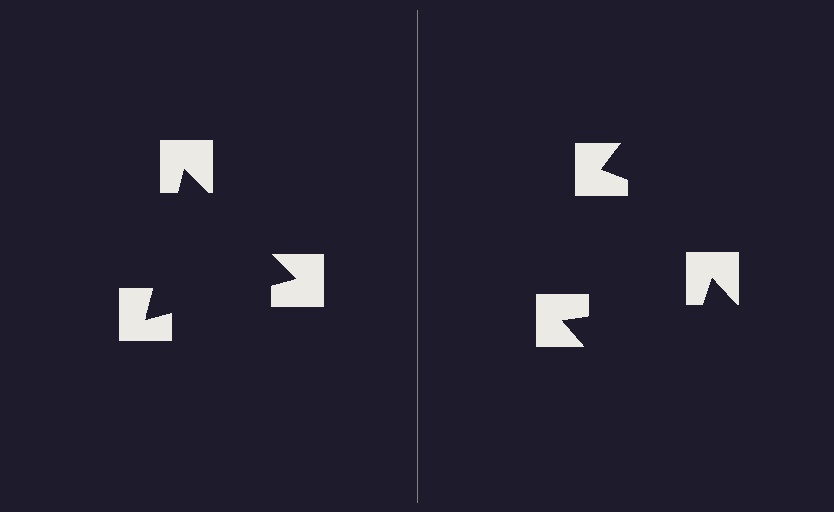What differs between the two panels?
The notched squares are positioned identically on both sides; only the wedge orientations differ. On the left they align to a triangle; on the right they are misaligned.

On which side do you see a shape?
An illusory triangle appears on the left side. On the right side the wedge cuts are rotated, so no coherent shape forms.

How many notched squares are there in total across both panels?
6 — 3 on each side.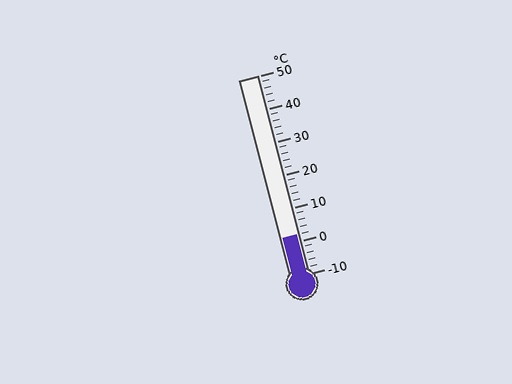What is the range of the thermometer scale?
The thermometer scale ranges from -10°C to 50°C.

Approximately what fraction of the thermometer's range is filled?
The thermometer is filled to approximately 20% of its range.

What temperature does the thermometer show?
The thermometer shows approximately 2°C.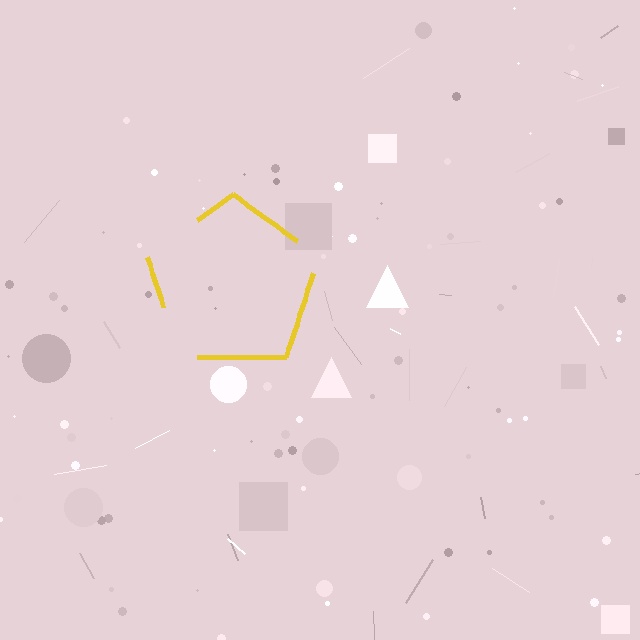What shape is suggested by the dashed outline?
The dashed outline suggests a pentagon.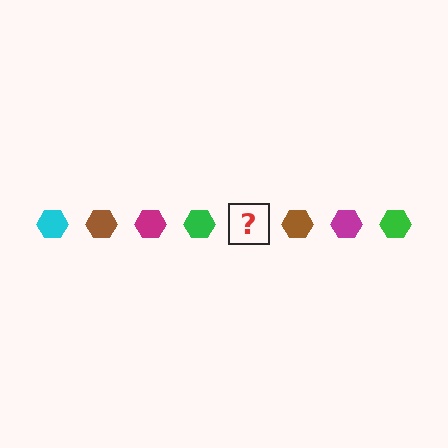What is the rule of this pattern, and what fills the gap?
The rule is that the pattern cycles through cyan, brown, magenta, green hexagons. The gap should be filled with a cyan hexagon.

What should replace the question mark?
The question mark should be replaced with a cyan hexagon.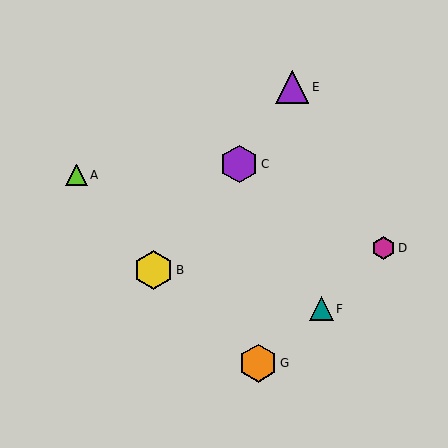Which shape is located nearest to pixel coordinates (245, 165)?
The purple hexagon (labeled C) at (239, 164) is nearest to that location.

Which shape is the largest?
The yellow hexagon (labeled B) is the largest.